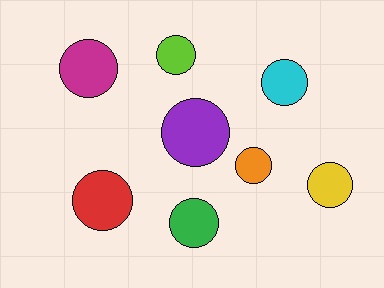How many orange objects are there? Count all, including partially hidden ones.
There is 1 orange object.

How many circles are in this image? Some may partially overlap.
There are 8 circles.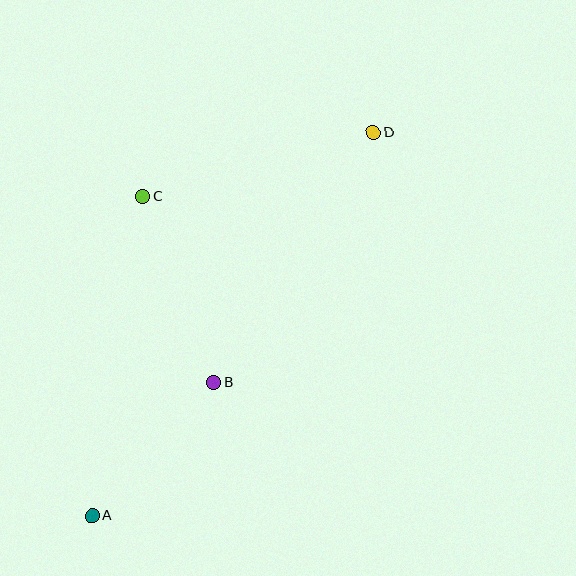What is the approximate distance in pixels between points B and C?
The distance between B and C is approximately 199 pixels.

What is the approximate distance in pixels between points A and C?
The distance between A and C is approximately 323 pixels.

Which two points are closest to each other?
Points A and B are closest to each other.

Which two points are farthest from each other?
Points A and D are farthest from each other.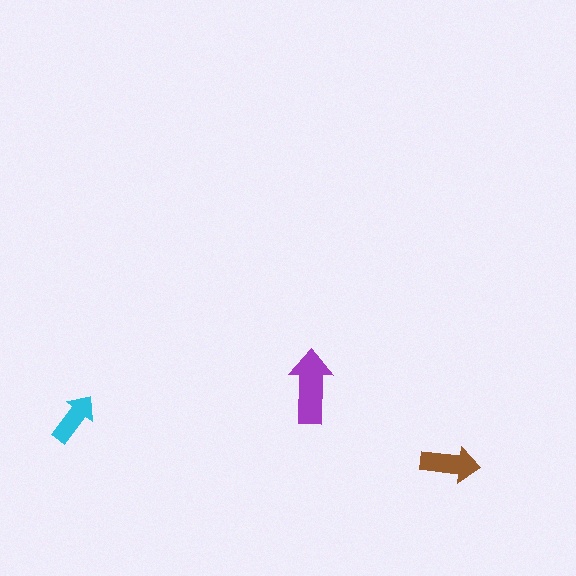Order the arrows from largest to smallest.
the purple one, the brown one, the cyan one.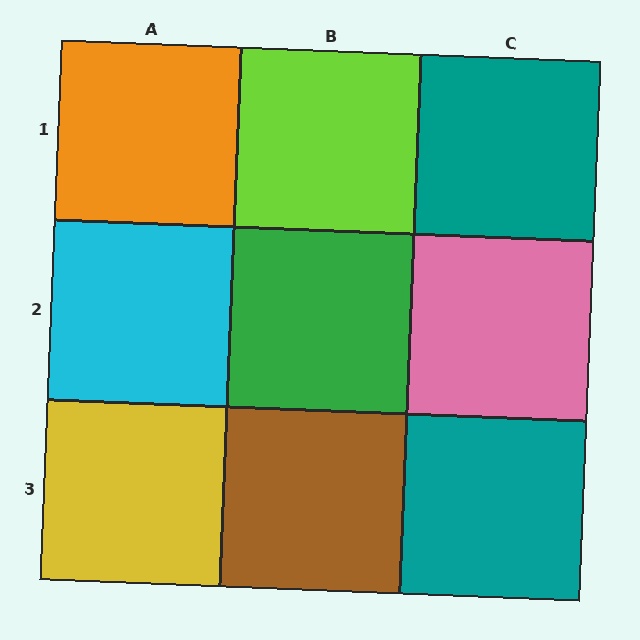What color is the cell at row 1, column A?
Orange.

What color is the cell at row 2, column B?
Green.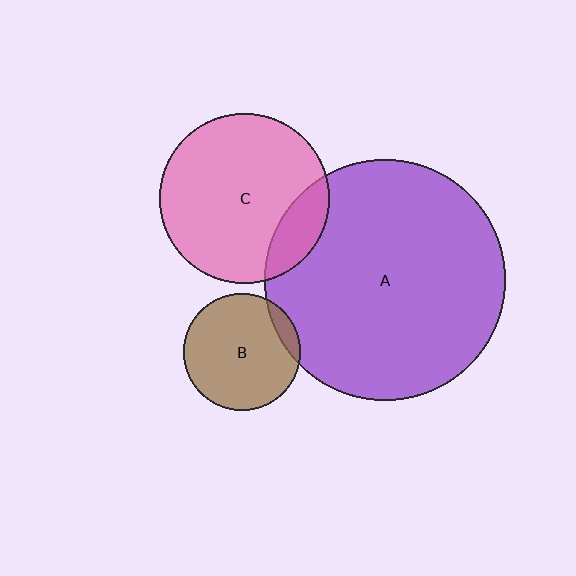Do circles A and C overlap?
Yes.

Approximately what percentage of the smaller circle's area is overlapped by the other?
Approximately 15%.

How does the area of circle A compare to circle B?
Approximately 4.2 times.